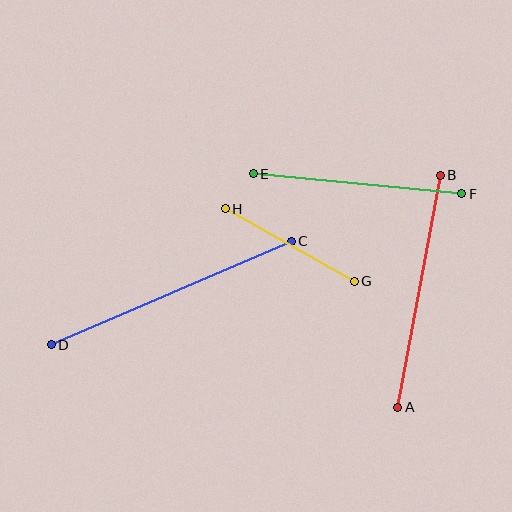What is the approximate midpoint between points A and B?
The midpoint is at approximately (419, 291) pixels.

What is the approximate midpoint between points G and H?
The midpoint is at approximately (290, 245) pixels.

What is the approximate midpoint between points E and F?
The midpoint is at approximately (358, 184) pixels.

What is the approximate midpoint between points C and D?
The midpoint is at approximately (171, 293) pixels.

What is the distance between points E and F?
The distance is approximately 210 pixels.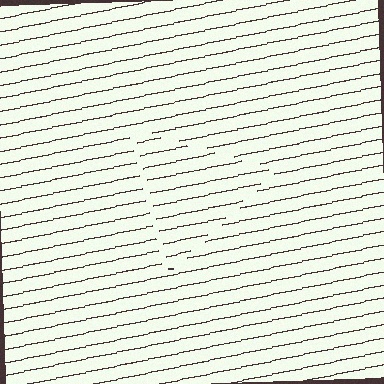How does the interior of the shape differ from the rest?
The interior of the shape contains the same grating, shifted by half a period — the contour is defined by the phase discontinuity where line-ends from the inner and outer gratings abut.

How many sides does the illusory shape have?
3 sides — the line-ends trace a triangle.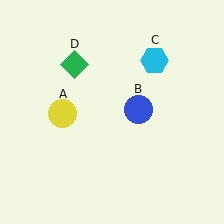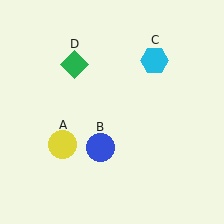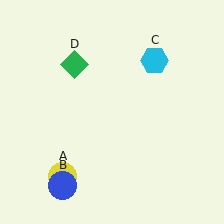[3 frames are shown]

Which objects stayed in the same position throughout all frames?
Cyan hexagon (object C) and green diamond (object D) remained stationary.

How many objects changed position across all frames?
2 objects changed position: yellow circle (object A), blue circle (object B).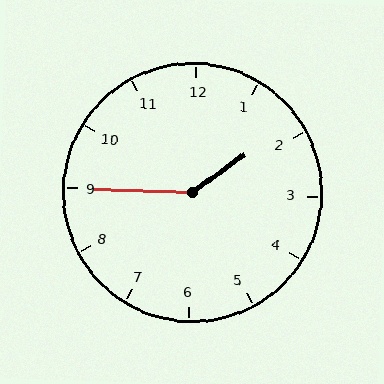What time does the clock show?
1:45.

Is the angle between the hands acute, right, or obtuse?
It is obtuse.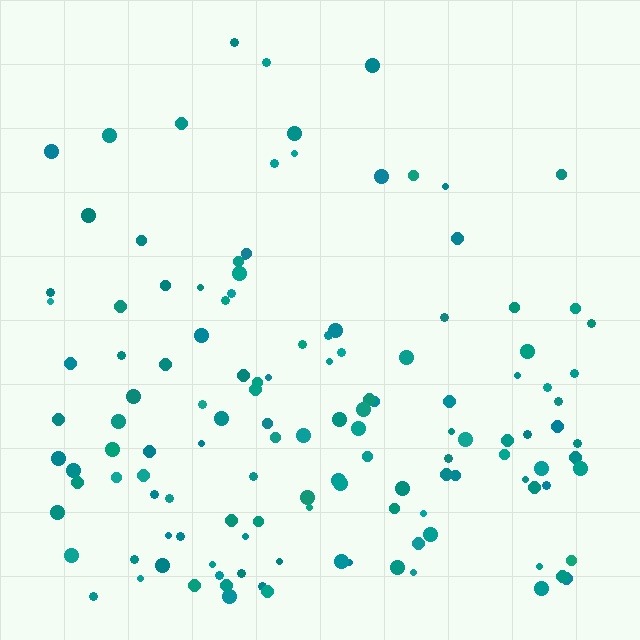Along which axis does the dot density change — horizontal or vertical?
Vertical.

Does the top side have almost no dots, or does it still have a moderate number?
Still a moderate number, just noticeably fewer than the bottom.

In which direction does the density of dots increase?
From top to bottom, with the bottom side densest.